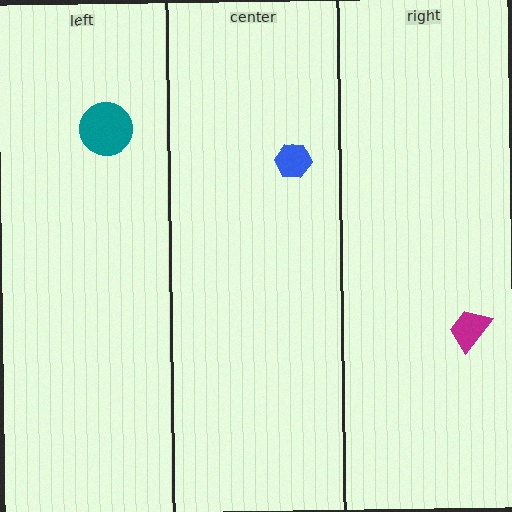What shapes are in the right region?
The magenta trapezoid.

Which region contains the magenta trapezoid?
The right region.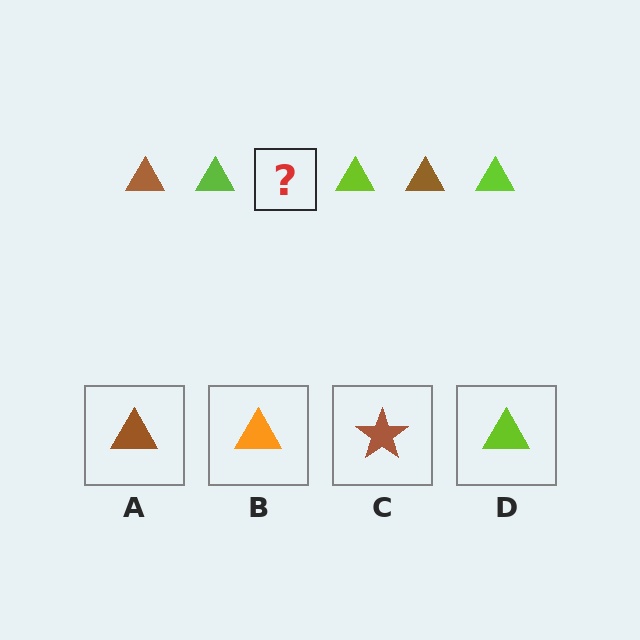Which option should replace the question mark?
Option A.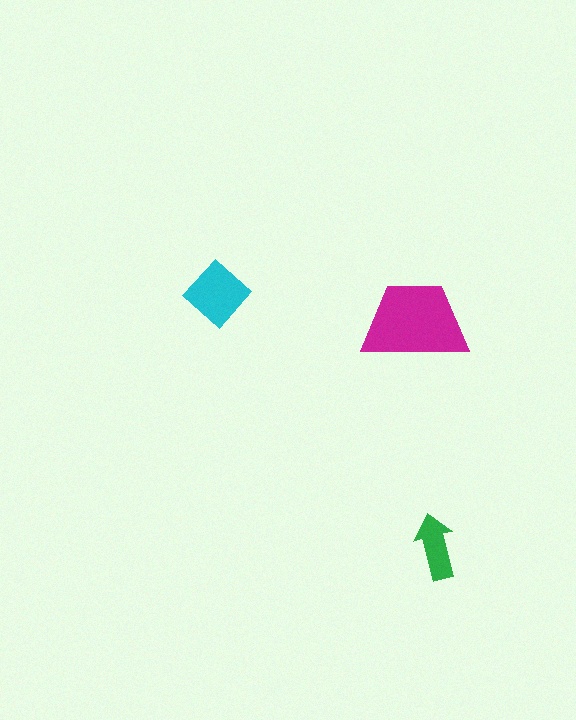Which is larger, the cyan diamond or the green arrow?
The cyan diamond.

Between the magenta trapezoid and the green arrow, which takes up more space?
The magenta trapezoid.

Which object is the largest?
The magenta trapezoid.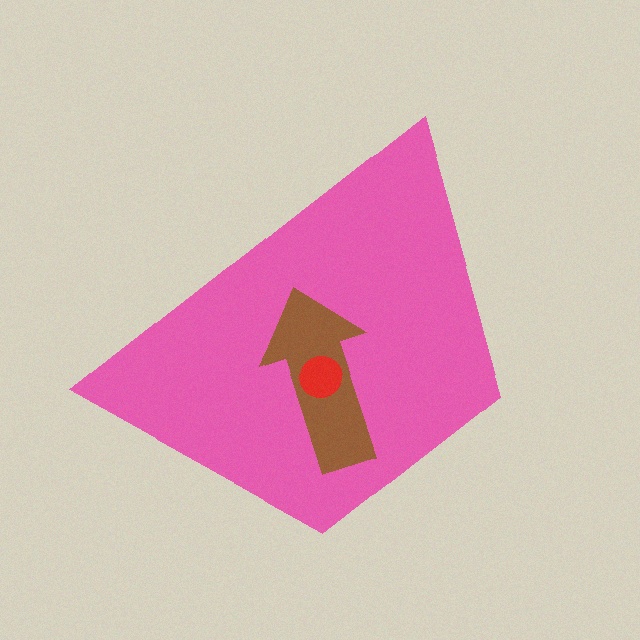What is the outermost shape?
The pink trapezoid.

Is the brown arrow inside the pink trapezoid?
Yes.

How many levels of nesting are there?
3.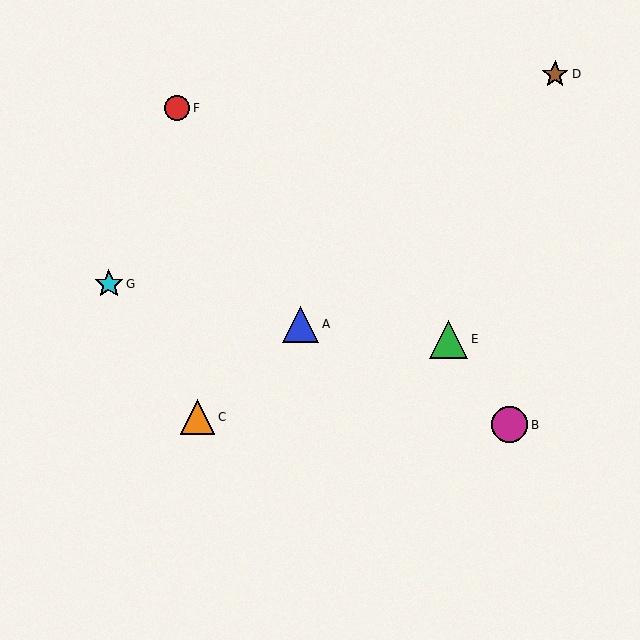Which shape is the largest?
The green triangle (labeled E) is the largest.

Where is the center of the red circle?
The center of the red circle is at (177, 108).